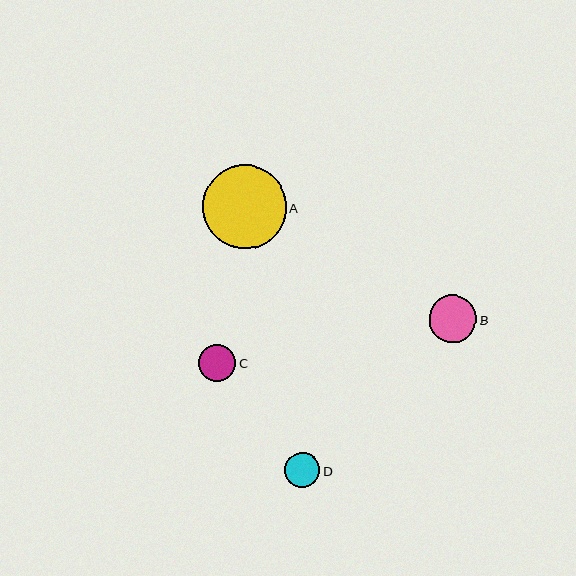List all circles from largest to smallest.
From largest to smallest: A, B, C, D.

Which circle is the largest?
Circle A is the largest with a size of approximately 84 pixels.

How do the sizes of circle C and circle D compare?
Circle C and circle D are approximately the same size.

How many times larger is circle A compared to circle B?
Circle A is approximately 1.8 times the size of circle B.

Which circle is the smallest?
Circle D is the smallest with a size of approximately 35 pixels.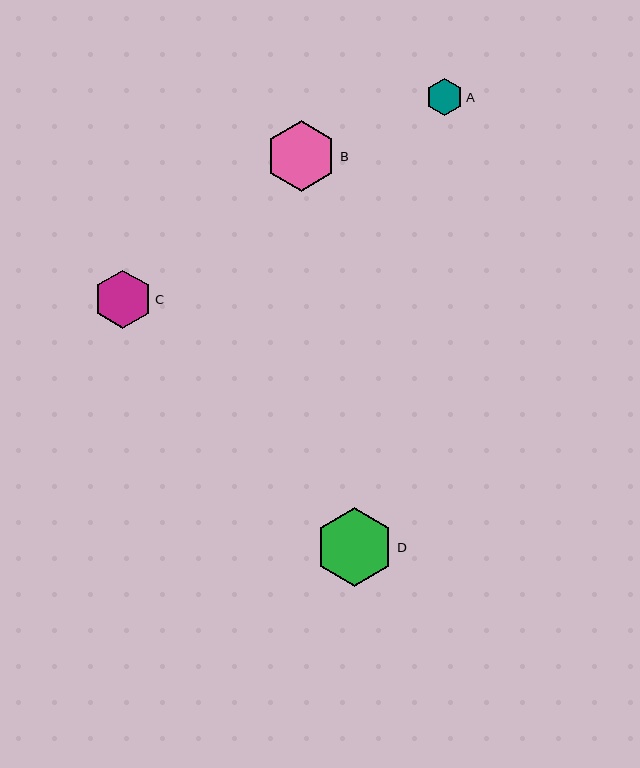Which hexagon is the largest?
Hexagon D is the largest with a size of approximately 79 pixels.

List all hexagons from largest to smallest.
From largest to smallest: D, B, C, A.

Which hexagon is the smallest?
Hexagon A is the smallest with a size of approximately 38 pixels.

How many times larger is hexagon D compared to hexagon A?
Hexagon D is approximately 2.1 times the size of hexagon A.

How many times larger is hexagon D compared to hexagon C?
Hexagon D is approximately 1.4 times the size of hexagon C.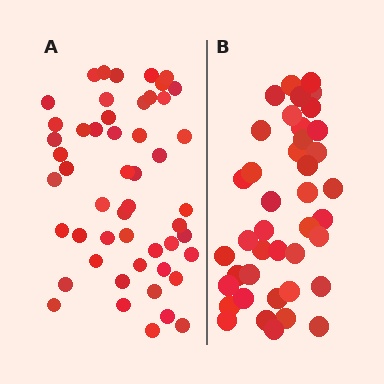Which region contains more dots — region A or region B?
Region A (the left region) has more dots.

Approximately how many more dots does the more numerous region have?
Region A has roughly 10 or so more dots than region B.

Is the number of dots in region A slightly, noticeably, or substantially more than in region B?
Region A has only slightly more — the two regions are fairly close. The ratio is roughly 1.2 to 1.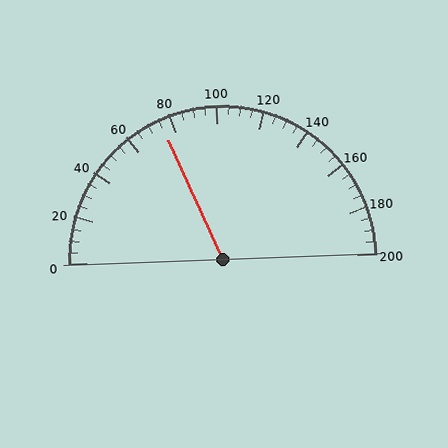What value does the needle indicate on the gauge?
The needle indicates approximately 75.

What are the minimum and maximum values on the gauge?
The gauge ranges from 0 to 200.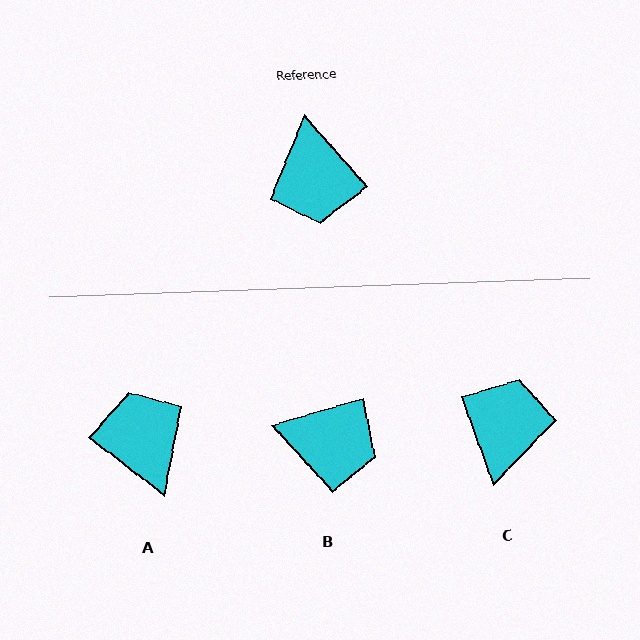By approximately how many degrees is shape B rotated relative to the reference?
Approximately 64 degrees counter-clockwise.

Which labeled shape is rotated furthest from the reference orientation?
A, about 169 degrees away.